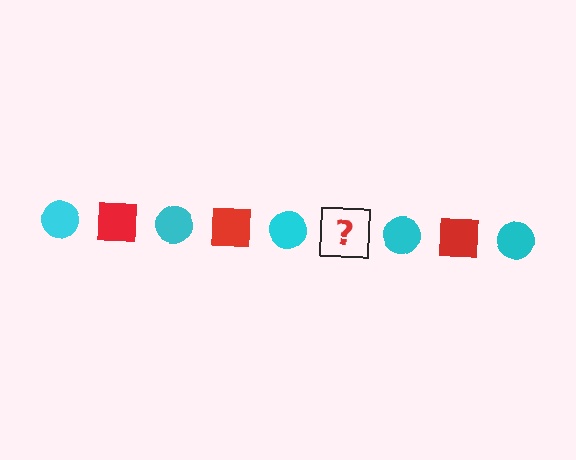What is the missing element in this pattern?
The missing element is a red square.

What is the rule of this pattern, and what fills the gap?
The rule is that the pattern alternates between cyan circle and red square. The gap should be filled with a red square.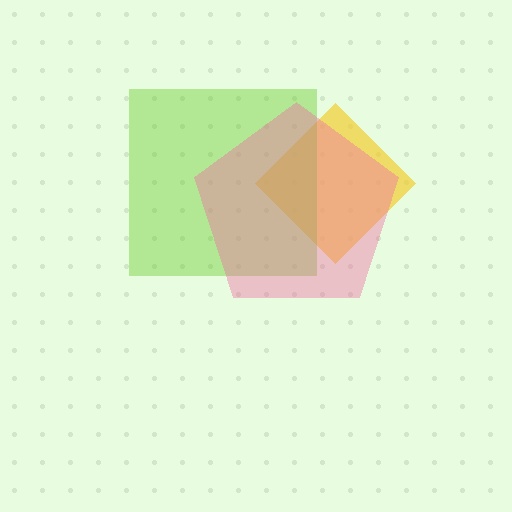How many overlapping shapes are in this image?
There are 3 overlapping shapes in the image.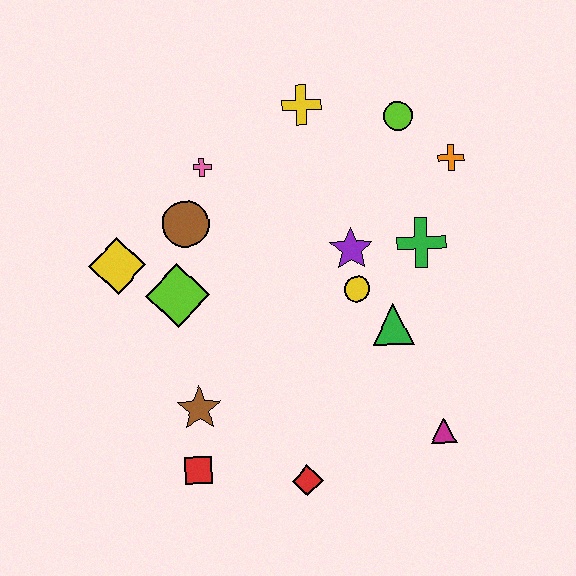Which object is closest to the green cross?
The purple star is closest to the green cross.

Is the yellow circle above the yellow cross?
No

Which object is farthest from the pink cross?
The magenta triangle is farthest from the pink cross.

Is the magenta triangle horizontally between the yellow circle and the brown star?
No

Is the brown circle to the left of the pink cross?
Yes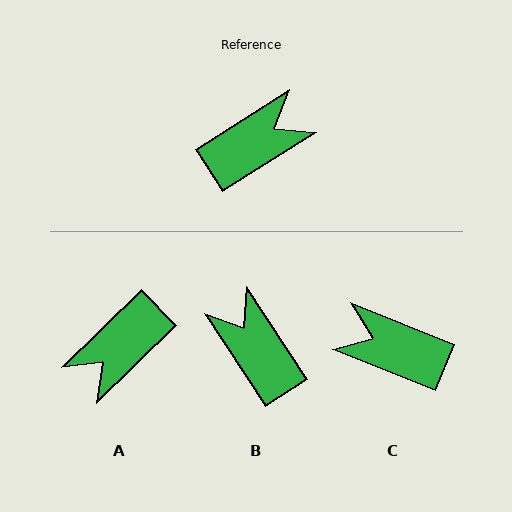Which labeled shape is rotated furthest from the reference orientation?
A, about 168 degrees away.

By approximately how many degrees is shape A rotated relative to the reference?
Approximately 168 degrees clockwise.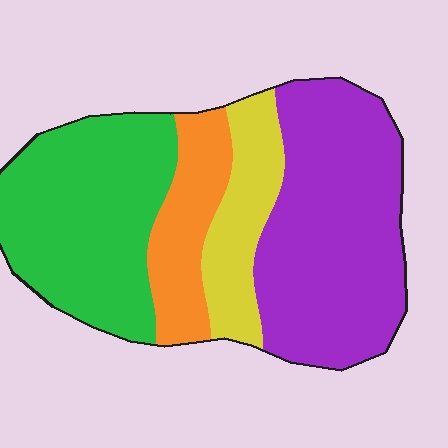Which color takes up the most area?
Purple, at roughly 40%.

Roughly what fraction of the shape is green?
Green covers 33% of the shape.